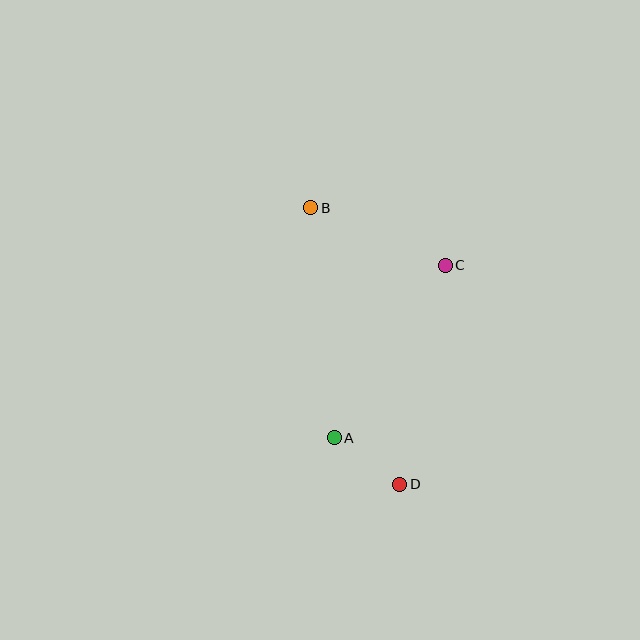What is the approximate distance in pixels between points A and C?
The distance between A and C is approximately 205 pixels.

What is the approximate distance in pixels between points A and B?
The distance between A and B is approximately 231 pixels.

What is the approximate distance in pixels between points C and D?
The distance between C and D is approximately 224 pixels.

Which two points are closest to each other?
Points A and D are closest to each other.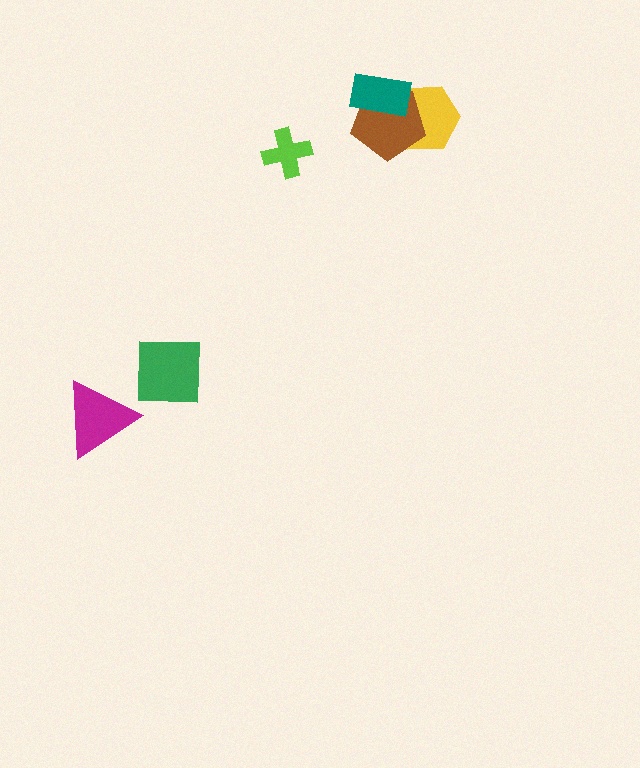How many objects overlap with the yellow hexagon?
2 objects overlap with the yellow hexagon.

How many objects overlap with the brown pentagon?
2 objects overlap with the brown pentagon.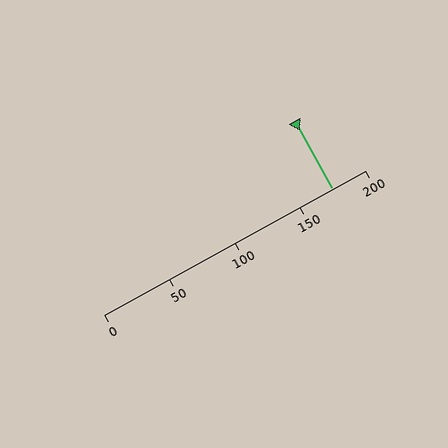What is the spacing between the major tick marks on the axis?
The major ticks are spaced 50 apart.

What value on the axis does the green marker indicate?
The marker indicates approximately 175.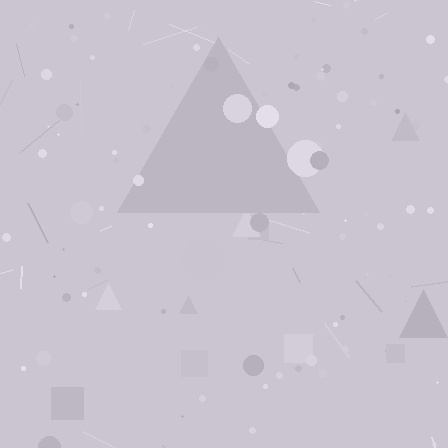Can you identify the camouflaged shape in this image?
The camouflaged shape is a triangle.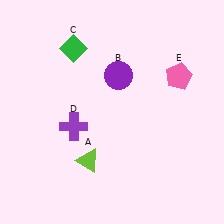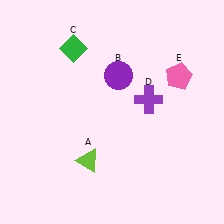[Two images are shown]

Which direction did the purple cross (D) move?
The purple cross (D) moved right.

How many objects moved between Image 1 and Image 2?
1 object moved between the two images.